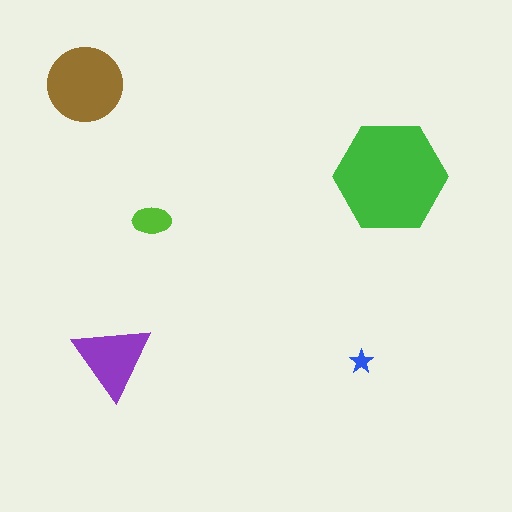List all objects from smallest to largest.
The blue star, the lime ellipse, the purple triangle, the brown circle, the green hexagon.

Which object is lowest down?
The blue star is bottommost.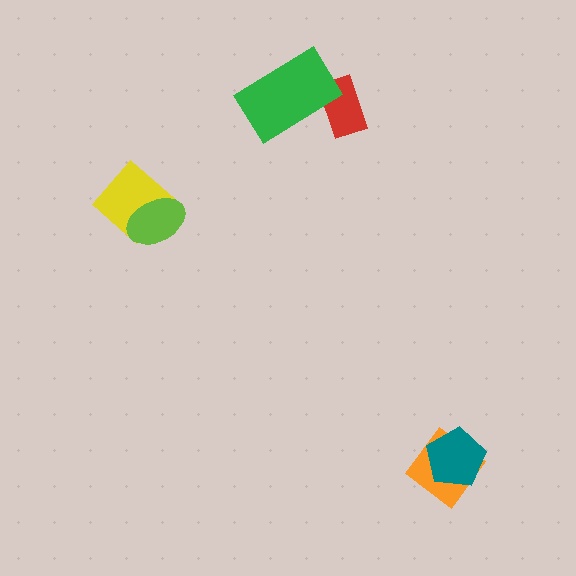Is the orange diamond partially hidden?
Yes, it is partially covered by another shape.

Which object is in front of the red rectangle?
The green rectangle is in front of the red rectangle.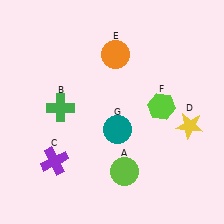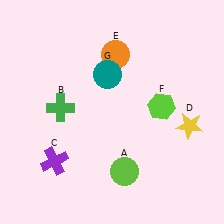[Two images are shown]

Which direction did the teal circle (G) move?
The teal circle (G) moved up.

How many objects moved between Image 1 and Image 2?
1 object moved between the two images.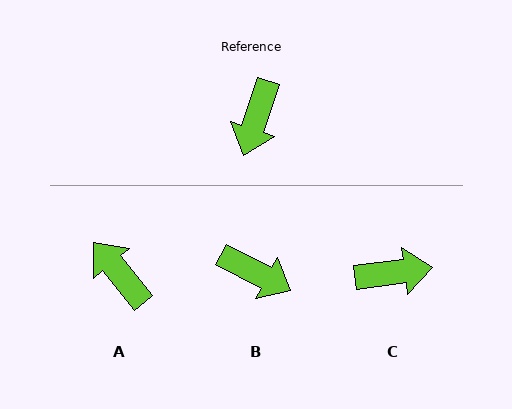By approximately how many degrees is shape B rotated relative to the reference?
Approximately 81 degrees counter-clockwise.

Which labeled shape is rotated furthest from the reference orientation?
A, about 122 degrees away.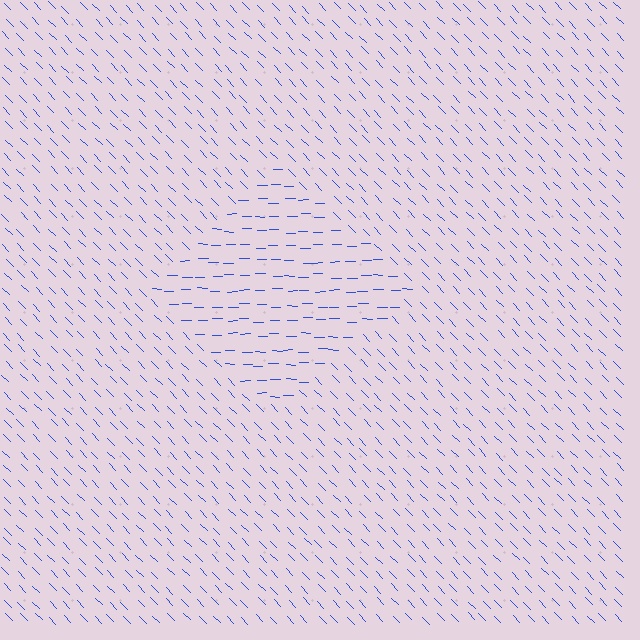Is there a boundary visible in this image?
Yes, there is a texture boundary formed by a change in line orientation.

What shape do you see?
I see a diamond.